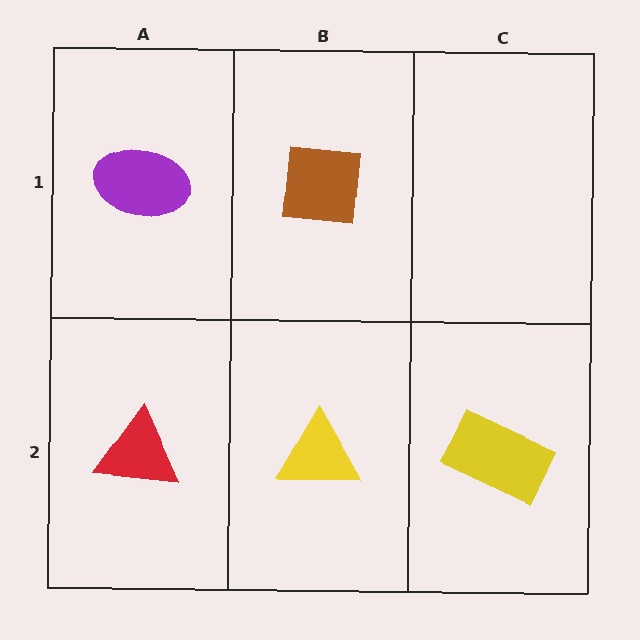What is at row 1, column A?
A purple ellipse.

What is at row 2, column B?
A yellow triangle.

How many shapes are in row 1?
2 shapes.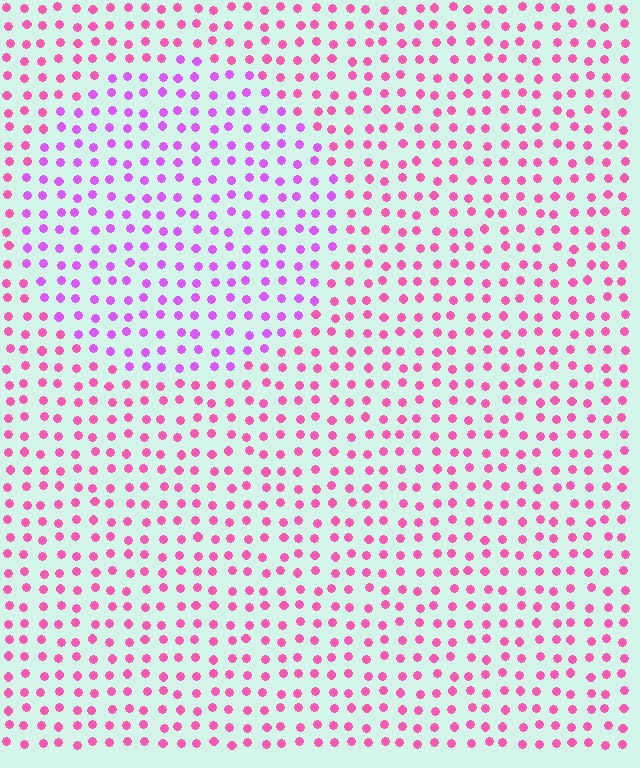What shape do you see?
I see a circle.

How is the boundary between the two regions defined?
The boundary is defined purely by a slight shift in hue (about 36 degrees). Spacing, size, and orientation are identical on both sides.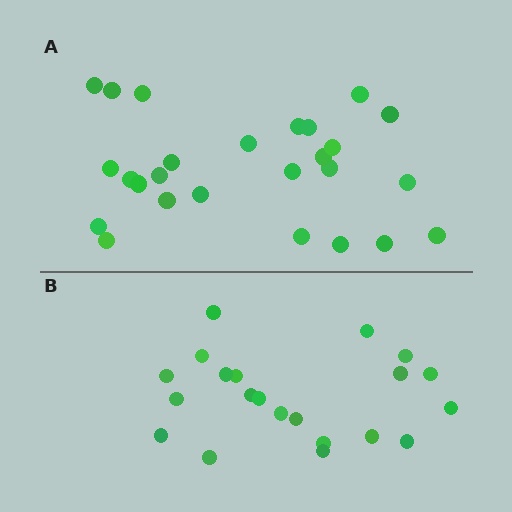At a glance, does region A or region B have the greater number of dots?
Region A (the top region) has more dots.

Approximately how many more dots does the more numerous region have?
Region A has about 5 more dots than region B.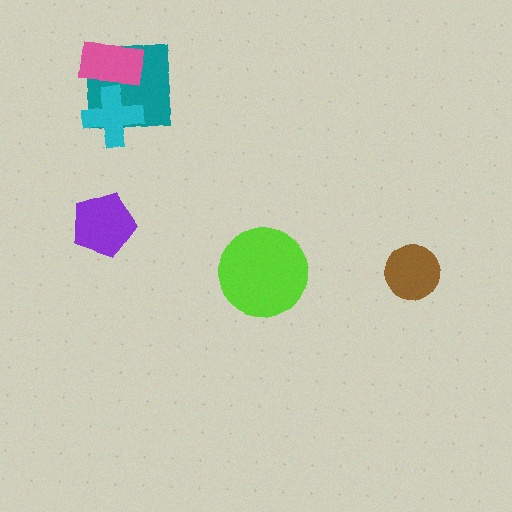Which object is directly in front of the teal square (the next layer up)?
The pink rectangle is directly in front of the teal square.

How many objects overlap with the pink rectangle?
2 objects overlap with the pink rectangle.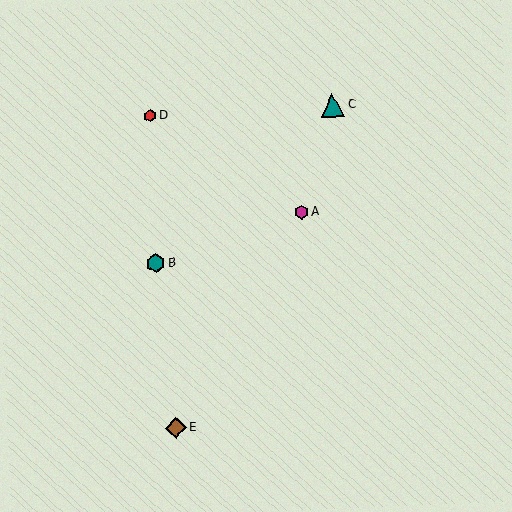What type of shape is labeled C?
Shape C is a teal triangle.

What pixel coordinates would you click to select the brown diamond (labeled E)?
Click at (176, 428) to select the brown diamond E.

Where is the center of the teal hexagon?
The center of the teal hexagon is at (156, 263).